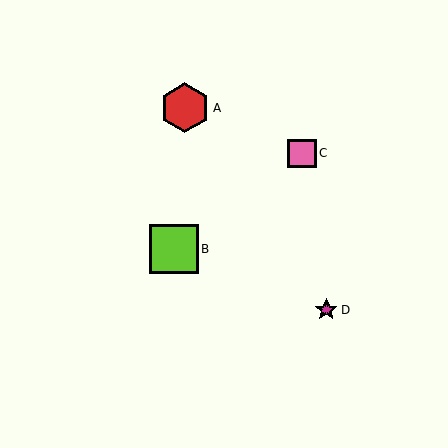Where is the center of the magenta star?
The center of the magenta star is at (326, 310).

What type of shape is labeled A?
Shape A is a red hexagon.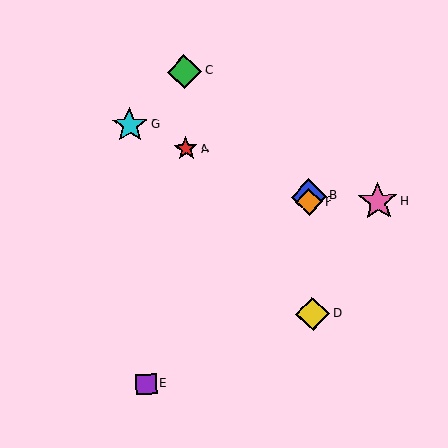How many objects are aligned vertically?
3 objects (B, D, F) are aligned vertically.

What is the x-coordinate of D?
Object D is at x≈313.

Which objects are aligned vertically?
Objects B, D, F are aligned vertically.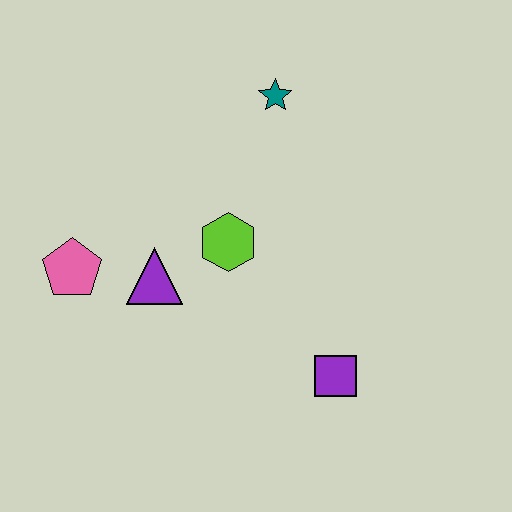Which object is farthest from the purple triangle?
The teal star is farthest from the purple triangle.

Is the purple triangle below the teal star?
Yes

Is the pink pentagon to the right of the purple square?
No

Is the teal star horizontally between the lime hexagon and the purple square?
Yes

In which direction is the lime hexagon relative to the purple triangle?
The lime hexagon is to the right of the purple triangle.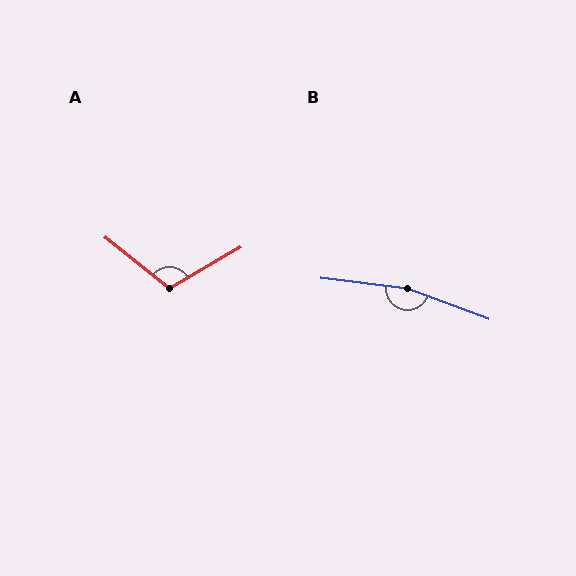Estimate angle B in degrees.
Approximately 167 degrees.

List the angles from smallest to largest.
A (111°), B (167°).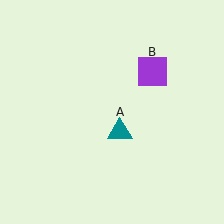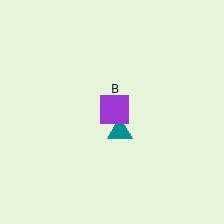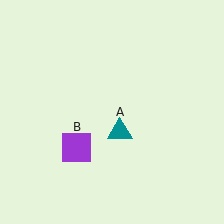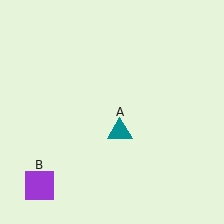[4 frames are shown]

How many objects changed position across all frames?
1 object changed position: purple square (object B).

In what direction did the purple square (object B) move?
The purple square (object B) moved down and to the left.